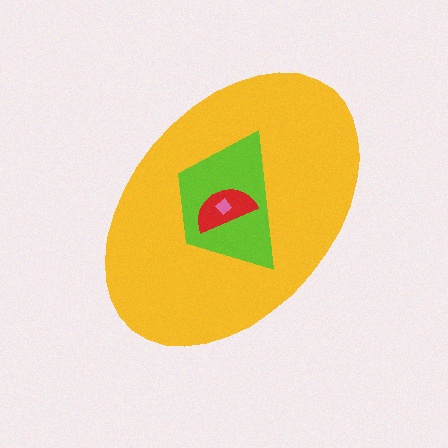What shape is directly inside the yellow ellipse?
The lime trapezoid.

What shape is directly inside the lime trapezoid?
The red semicircle.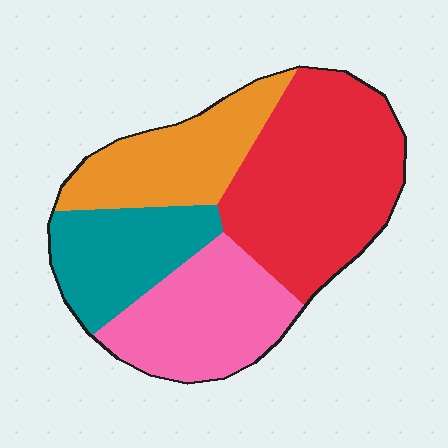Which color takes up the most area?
Red, at roughly 40%.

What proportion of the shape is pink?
Pink takes up between a sixth and a third of the shape.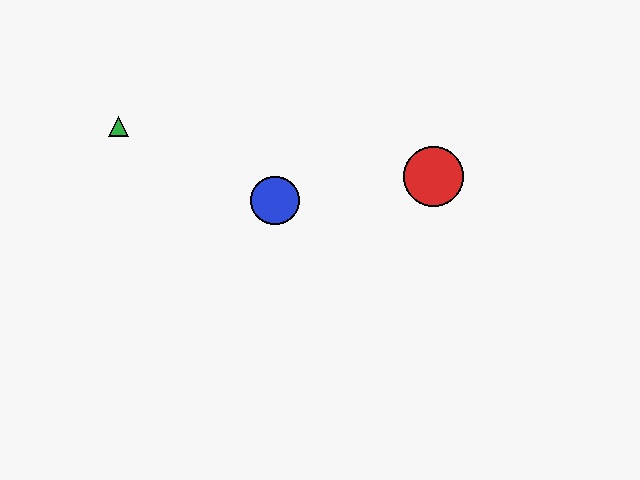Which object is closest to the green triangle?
The blue circle is closest to the green triangle.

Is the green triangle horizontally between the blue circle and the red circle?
No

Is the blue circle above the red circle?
No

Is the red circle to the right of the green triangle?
Yes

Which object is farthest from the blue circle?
The green triangle is farthest from the blue circle.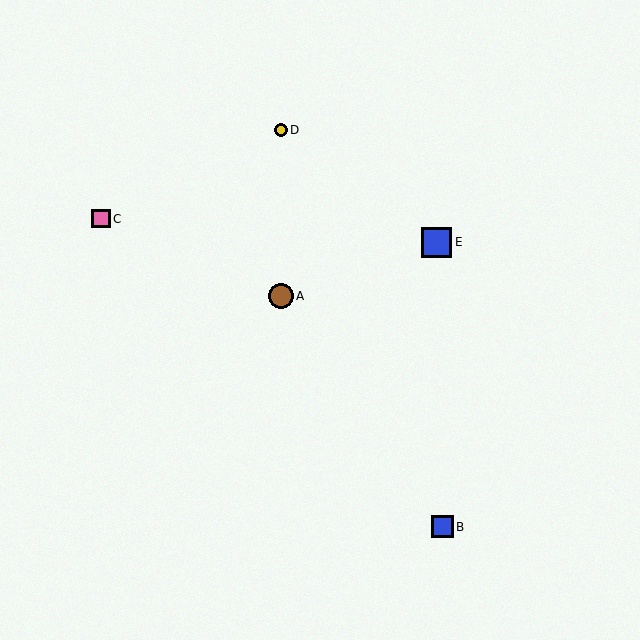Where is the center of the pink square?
The center of the pink square is at (101, 219).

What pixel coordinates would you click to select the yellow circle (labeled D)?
Click at (281, 130) to select the yellow circle D.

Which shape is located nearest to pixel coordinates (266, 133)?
The yellow circle (labeled D) at (281, 130) is nearest to that location.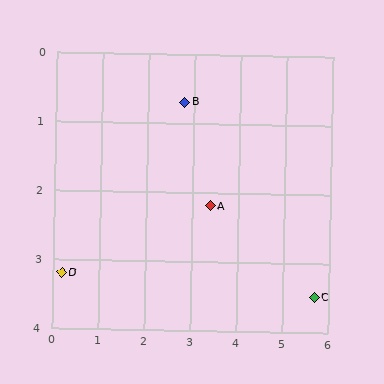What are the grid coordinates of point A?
Point A is at approximately (3.4, 2.2).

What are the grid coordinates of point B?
Point B is at approximately (2.8, 0.7).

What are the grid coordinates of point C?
Point C is at approximately (5.7, 3.5).